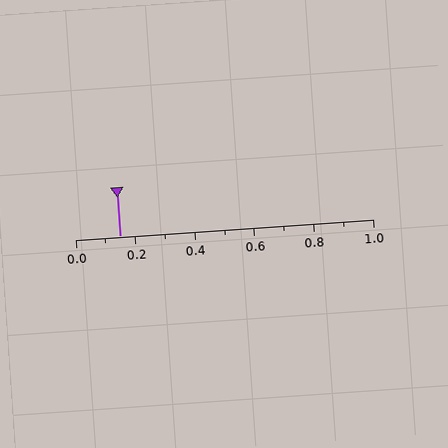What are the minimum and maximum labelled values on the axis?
The axis runs from 0.0 to 1.0.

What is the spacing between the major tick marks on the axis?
The major ticks are spaced 0.2 apart.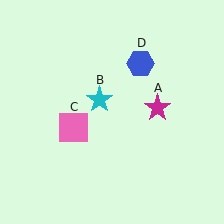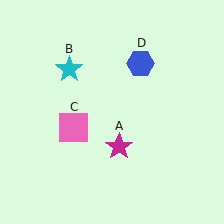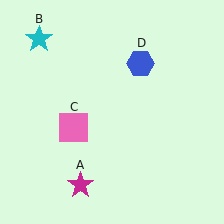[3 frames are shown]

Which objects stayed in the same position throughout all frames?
Pink square (object C) and blue hexagon (object D) remained stationary.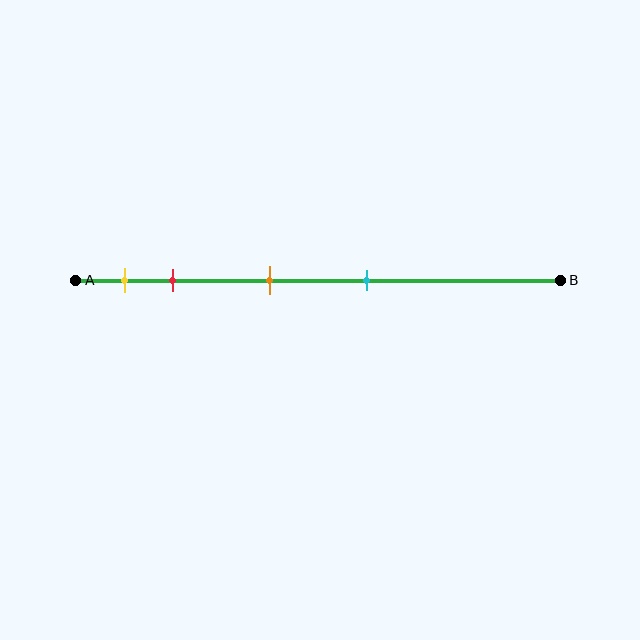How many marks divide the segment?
There are 4 marks dividing the segment.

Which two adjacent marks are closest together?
The yellow and red marks are the closest adjacent pair.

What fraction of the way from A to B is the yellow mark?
The yellow mark is approximately 10% (0.1) of the way from A to B.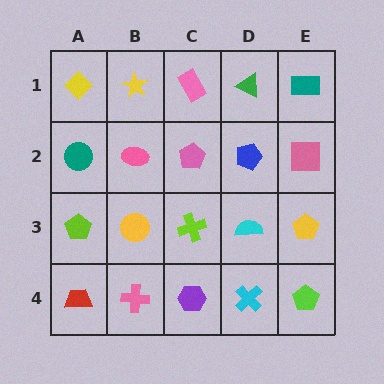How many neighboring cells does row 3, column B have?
4.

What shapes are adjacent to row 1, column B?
A pink ellipse (row 2, column B), a yellow diamond (row 1, column A), a pink rectangle (row 1, column C).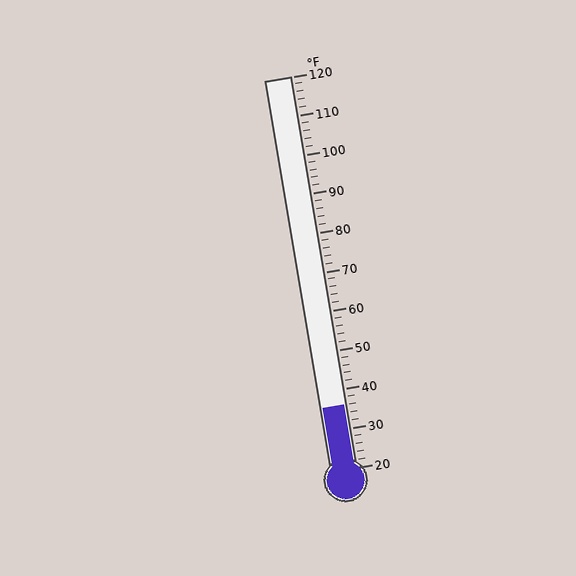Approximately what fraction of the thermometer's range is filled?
The thermometer is filled to approximately 15% of its range.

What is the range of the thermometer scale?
The thermometer scale ranges from 20°F to 120°F.